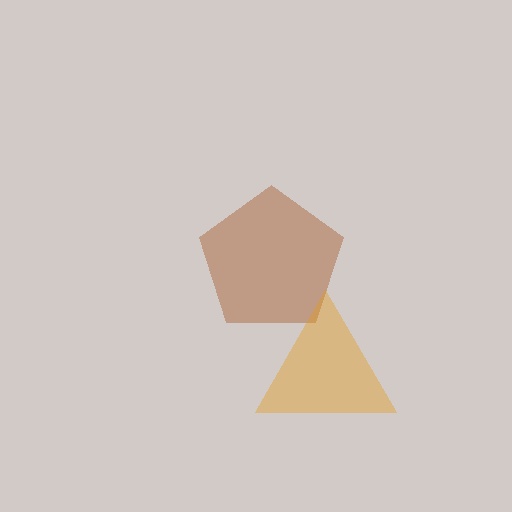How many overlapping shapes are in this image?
There are 2 overlapping shapes in the image.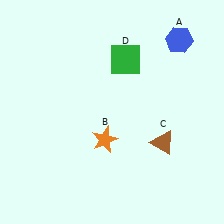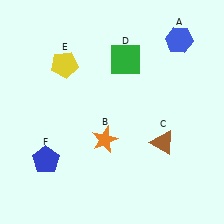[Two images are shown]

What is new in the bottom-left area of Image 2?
A blue pentagon (F) was added in the bottom-left area of Image 2.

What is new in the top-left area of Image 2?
A yellow pentagon (E) was added in the top-left area of Image 2.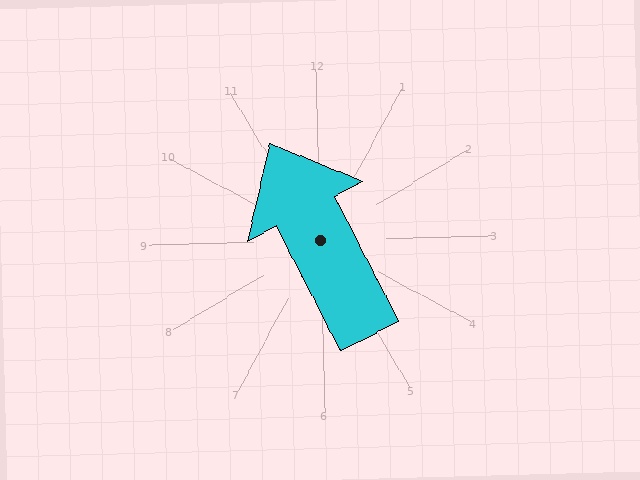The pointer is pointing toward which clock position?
Roughly 11 o'clock.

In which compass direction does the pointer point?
Northwest.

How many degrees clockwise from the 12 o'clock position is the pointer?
Approximately 334 degrees.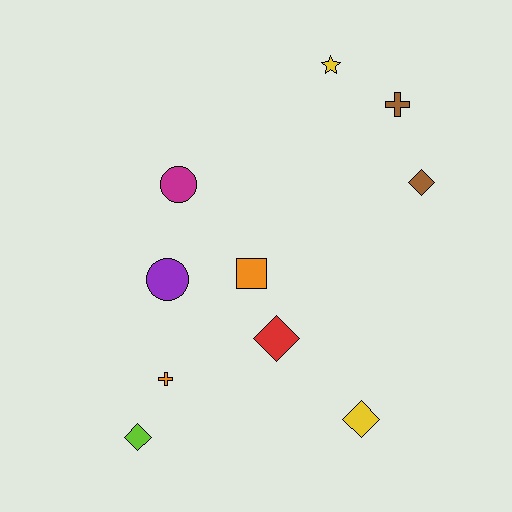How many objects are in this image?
There are 10 objects.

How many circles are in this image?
There are 2 circles.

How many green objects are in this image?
There are no green objects.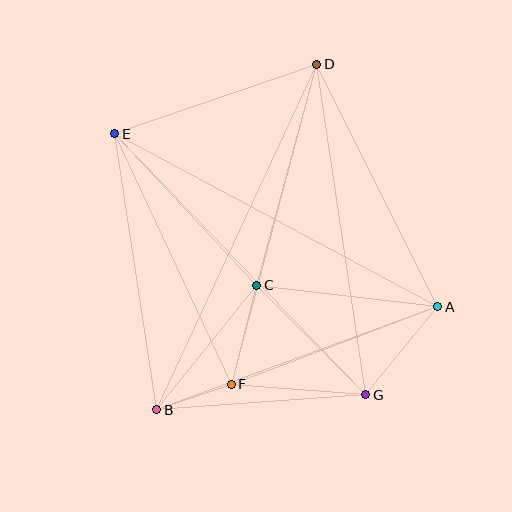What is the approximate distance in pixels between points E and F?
The distance between E and F is approximately 276 pixels.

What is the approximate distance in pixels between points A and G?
The distance between A and G is approximately 114 pixels.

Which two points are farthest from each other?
Points B and D are farthest from each other.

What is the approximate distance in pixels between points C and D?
The distance between C and D is approximately 229 pixels.